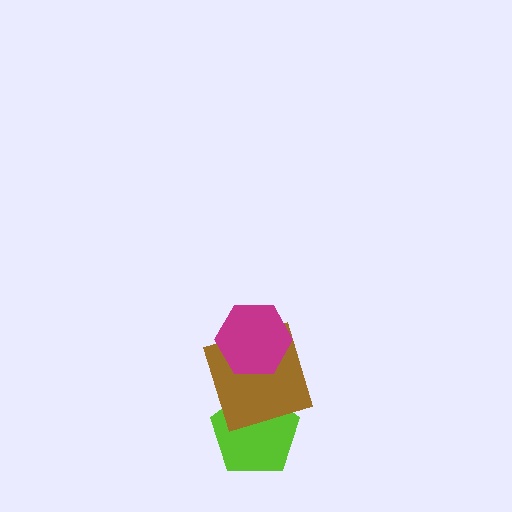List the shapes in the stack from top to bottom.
From top to bottom: the magenta hexagon, the brown square, the lime pentagon.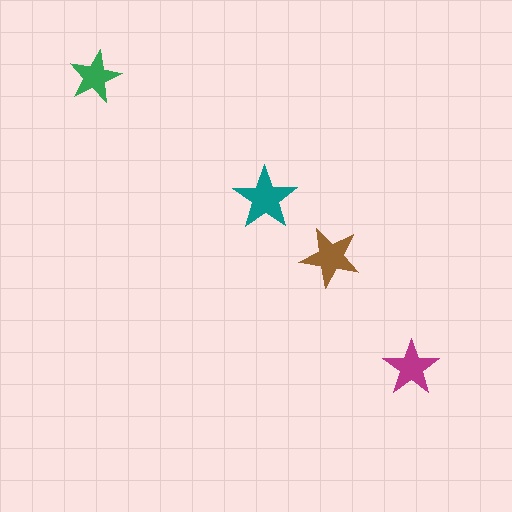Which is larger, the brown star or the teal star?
The teal one.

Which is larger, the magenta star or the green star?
The magenta one.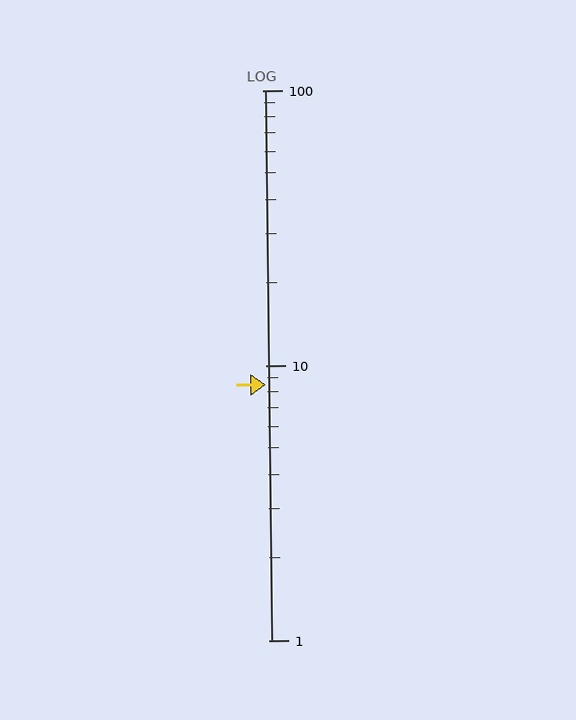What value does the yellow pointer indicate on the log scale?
The pointer indicates approximately 8.5.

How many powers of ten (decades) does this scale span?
The scale spans 2 decades, from 1 to 100.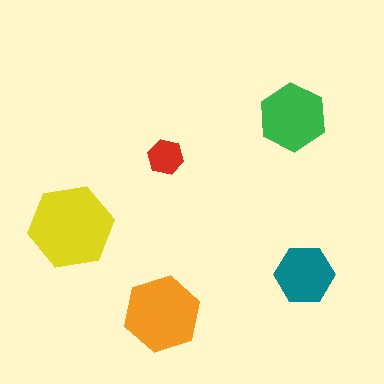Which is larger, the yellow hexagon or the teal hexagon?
The yellow one.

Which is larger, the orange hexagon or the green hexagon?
The orange one.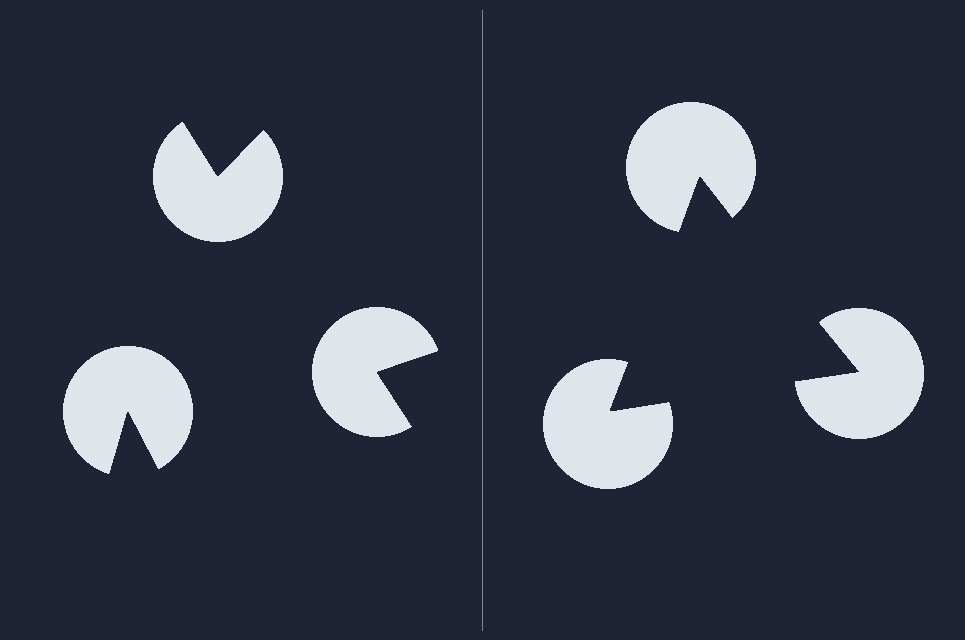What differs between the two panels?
The pac-man discs are positioned identically on both sides; only the wedge orientations differ. On the right they align to a triangle; on the left they are misaligned.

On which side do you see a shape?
An illusory triangle appears on the right side. On the left side the wedge cuts are rotated, so no coherent shape forms.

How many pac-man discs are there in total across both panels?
6 — 3 on each side.